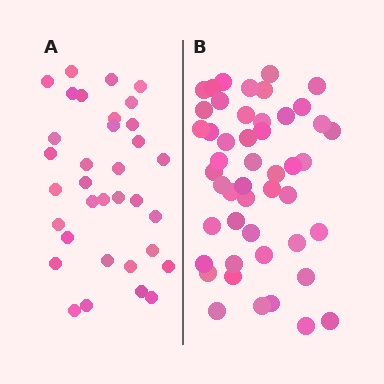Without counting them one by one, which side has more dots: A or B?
Region B (the right region) has more dots.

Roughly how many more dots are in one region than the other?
Region B has approximately 15 more dots than region A.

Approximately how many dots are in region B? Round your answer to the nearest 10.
About 50 dots. (The exact count is 48, which rounds to 50.)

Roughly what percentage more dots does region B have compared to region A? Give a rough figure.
About 40% more.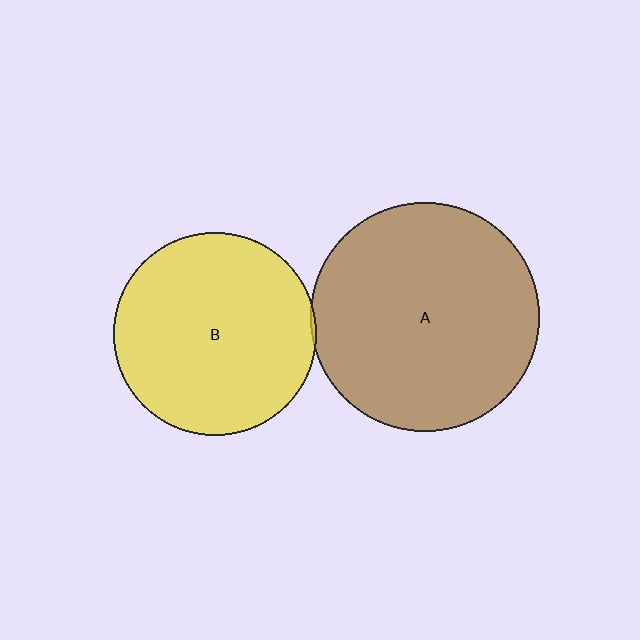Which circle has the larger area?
Circle A (brown).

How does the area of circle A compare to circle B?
Approximately 1.3 times.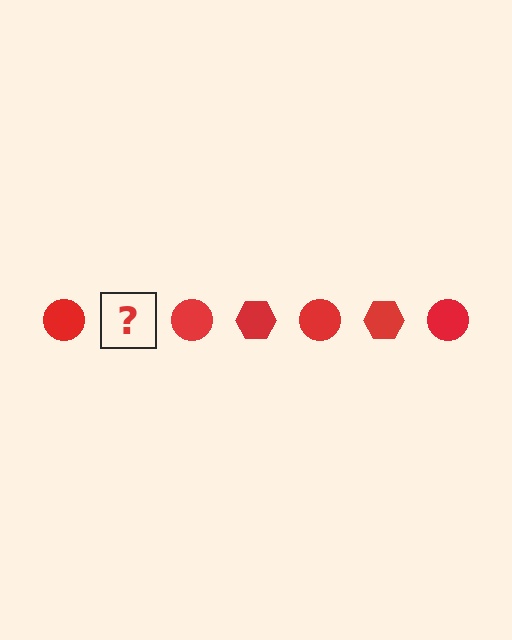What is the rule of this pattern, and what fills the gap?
The rule is that the pattern cycles through circle, hexagon shapes in red. The gap should be filled with a red hexagon.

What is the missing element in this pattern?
The missing element is a red hexagon.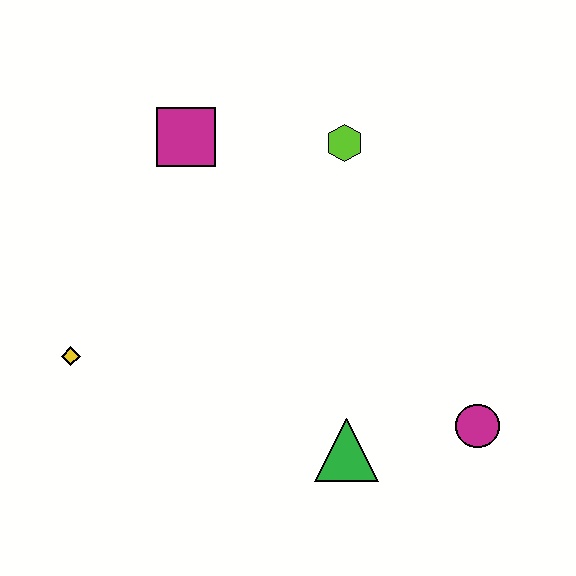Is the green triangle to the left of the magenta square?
No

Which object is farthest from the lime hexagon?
The yellow diamond is farthest from the lime hexagon.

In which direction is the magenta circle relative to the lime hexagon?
The magenta circle is below the lime hexagon.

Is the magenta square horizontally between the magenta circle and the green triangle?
No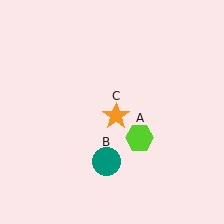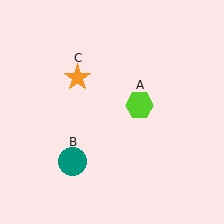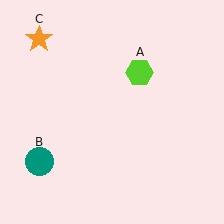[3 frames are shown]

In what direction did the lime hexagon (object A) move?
The lime hexagon (object A) moved up.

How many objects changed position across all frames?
3 objects changed position: lime hexagon (object A), teal circle (object B), orange star (object C).